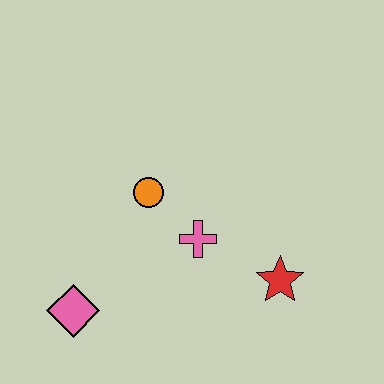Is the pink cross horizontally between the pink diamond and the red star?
Yes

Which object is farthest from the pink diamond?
The red star is farthest from the pink diamond.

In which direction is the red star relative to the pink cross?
The red star is to the right of the pink cross.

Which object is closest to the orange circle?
The pink cross is closest to the orange circle.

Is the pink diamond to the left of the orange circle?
Yes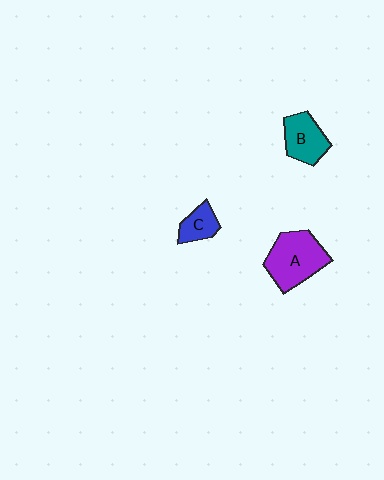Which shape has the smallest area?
Shape C (blue).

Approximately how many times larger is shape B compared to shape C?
Approximately 1.5 times.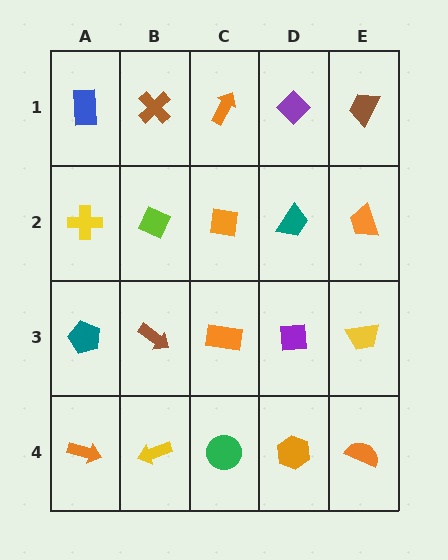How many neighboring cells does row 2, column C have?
4.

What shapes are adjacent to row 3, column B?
A lime diamond (row 2, column B), a yellow arrow (row 4, column B), a teal pentagon (row 3, column A), an orange rectangle (row 3, column C).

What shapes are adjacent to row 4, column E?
A yellow trapezoid (row 3, column E), an orange hexagon (row 4, column D).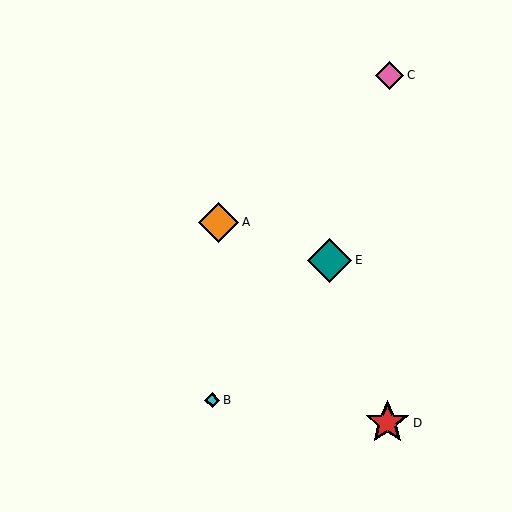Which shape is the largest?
The red star (labeled D) is the largest.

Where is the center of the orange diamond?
The center of the orange diamond is at (219, 222).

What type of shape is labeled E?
Shape E is a teal diamond.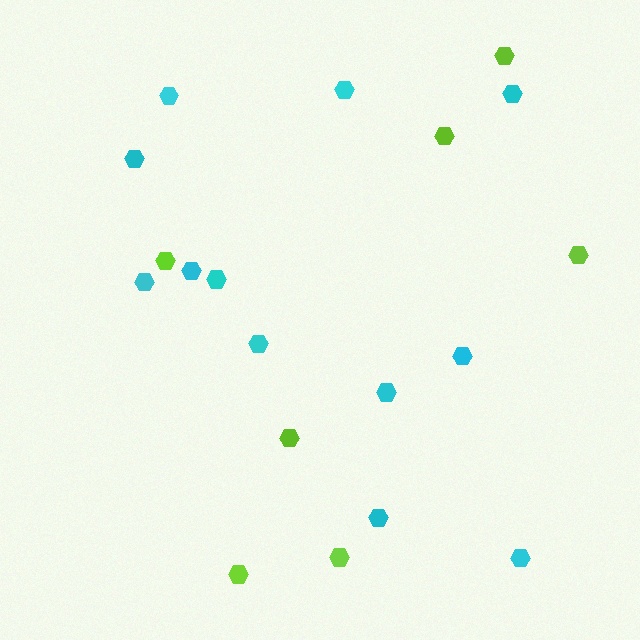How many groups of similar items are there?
There are 2 groups: one group of lime hexagons (7) and one group of cyan hexagons (12).